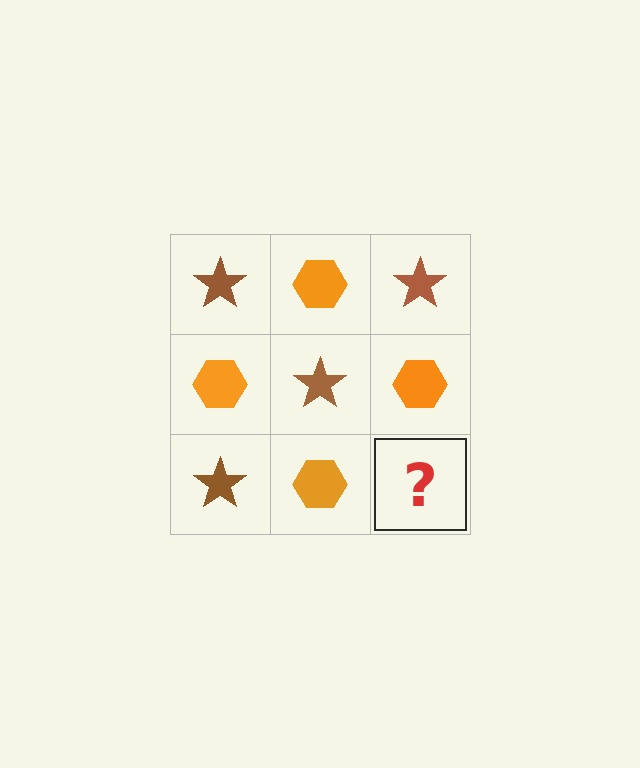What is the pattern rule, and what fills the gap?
The rule is that it alternates brown star and orange hexagon in a checkerboard pattern. The gap should be filled with a brown star.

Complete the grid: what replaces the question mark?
The question mark should be replaced with a brown star.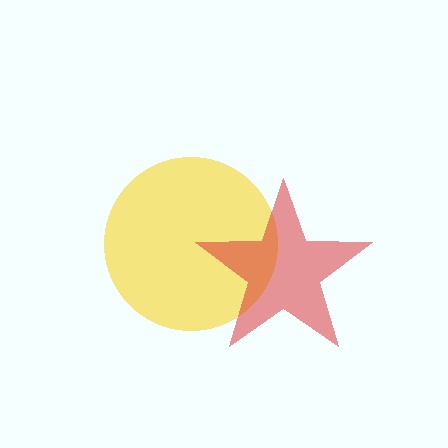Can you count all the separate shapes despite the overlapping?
Yes, there are 2 separate shapes.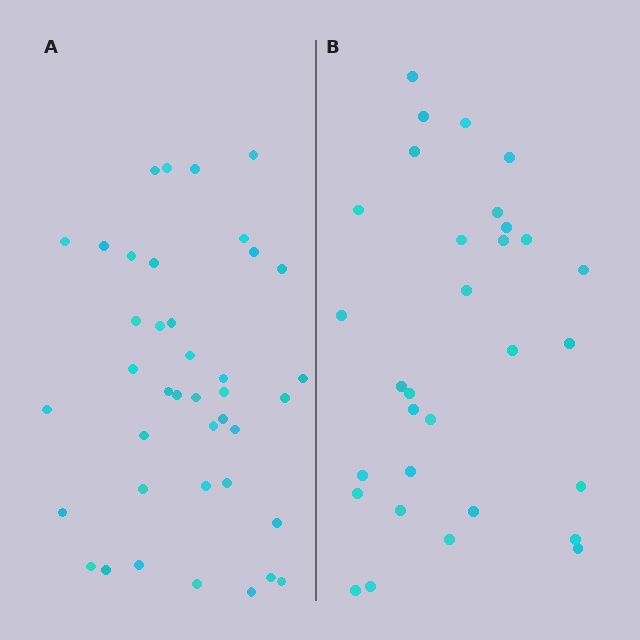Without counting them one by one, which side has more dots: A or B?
Region A (the left region) has more dots.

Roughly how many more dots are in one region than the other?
Region A has roughly 8 or so more dots than region B.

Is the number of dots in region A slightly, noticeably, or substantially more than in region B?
Region A has noticeably more, but not dramatically so. The ratio is roughly 1.3 to 1.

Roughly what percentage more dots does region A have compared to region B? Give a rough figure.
About 30% more.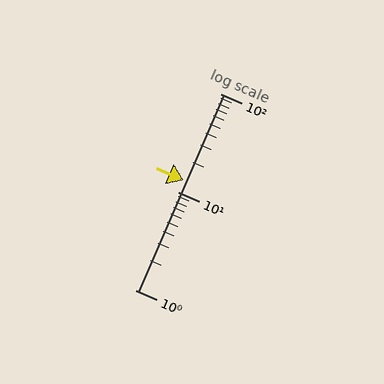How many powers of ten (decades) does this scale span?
The scale spans 2 decades, from 1 to 100.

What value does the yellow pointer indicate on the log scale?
The pointer indicates approximately 13.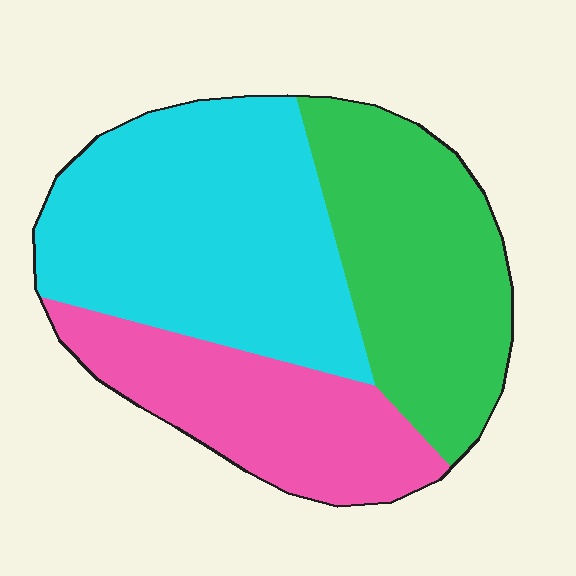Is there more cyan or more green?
Cyan.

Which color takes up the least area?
Pink, at roughly 25%.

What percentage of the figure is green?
Green takes up about one third (1/3) of the figure.